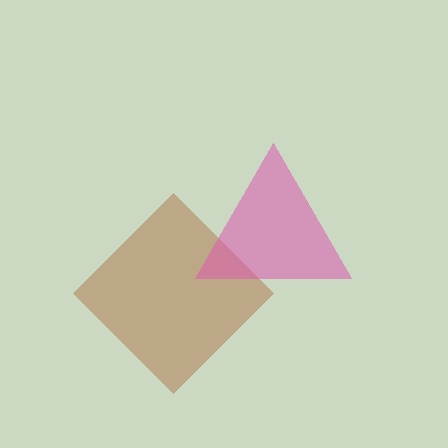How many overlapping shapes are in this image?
There are 2 overlapping shapes in the image.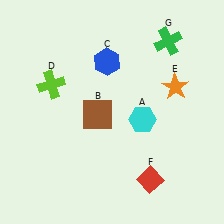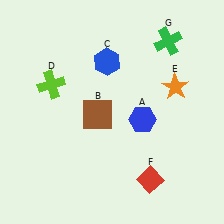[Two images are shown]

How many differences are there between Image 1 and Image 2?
There is 1 difference between the two images.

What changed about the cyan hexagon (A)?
In Image 1, A is cyan. In Image 2, it changed to blue.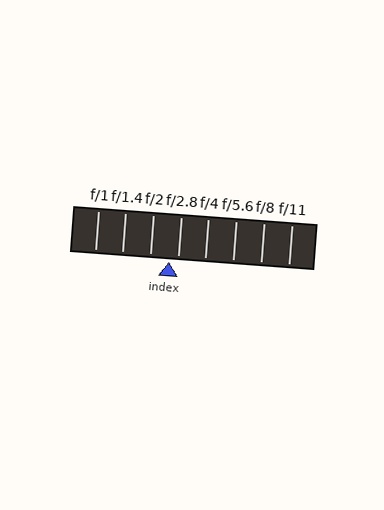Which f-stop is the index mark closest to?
The index mark is closest to f/2.8.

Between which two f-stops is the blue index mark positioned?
The index mark is between f/2 and f/2.8.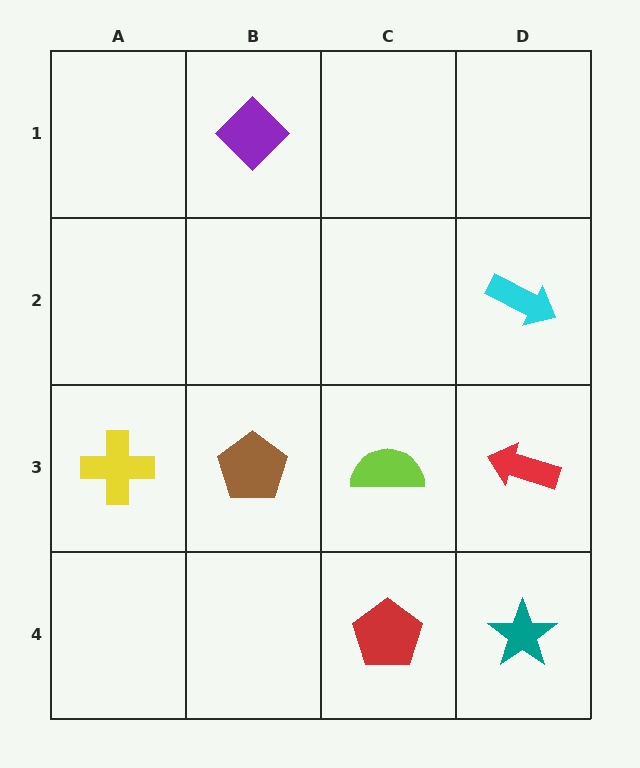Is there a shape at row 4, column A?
No, that cell is empty.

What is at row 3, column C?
A lime semicircle.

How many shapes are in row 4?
2 shapes.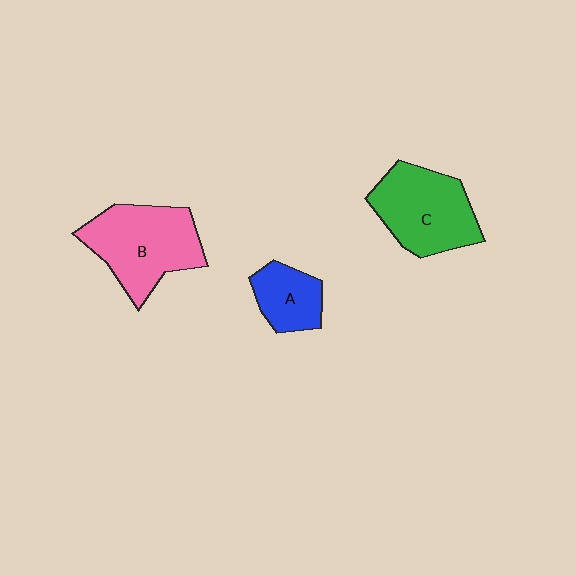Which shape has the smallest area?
Shape A (blue).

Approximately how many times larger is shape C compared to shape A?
Approximately 1.9 times.